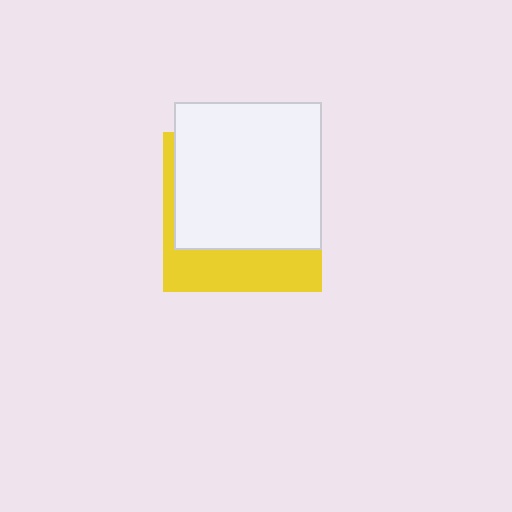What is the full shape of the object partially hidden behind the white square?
The partially hidden object is a yellow square.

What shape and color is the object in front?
The object in front is a white square.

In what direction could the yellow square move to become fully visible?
The yellow square could move down. That would shift it out from behind the white square entirely.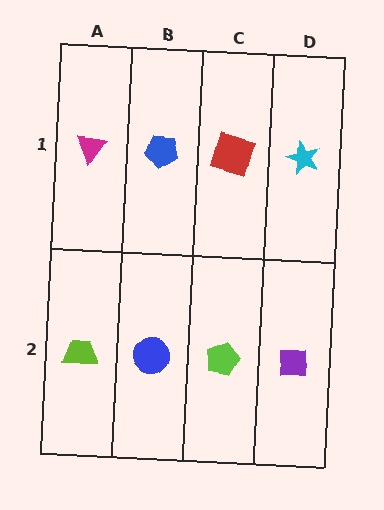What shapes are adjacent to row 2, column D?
A cyan star (row 1, column D), a lime pentagon (row 2, column C).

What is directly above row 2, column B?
A blue pentagon.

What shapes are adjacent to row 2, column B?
A blue pentagon (row 1, column B), a lime trapezoid (row 2, column A), a lime pentagon (row 2, column C).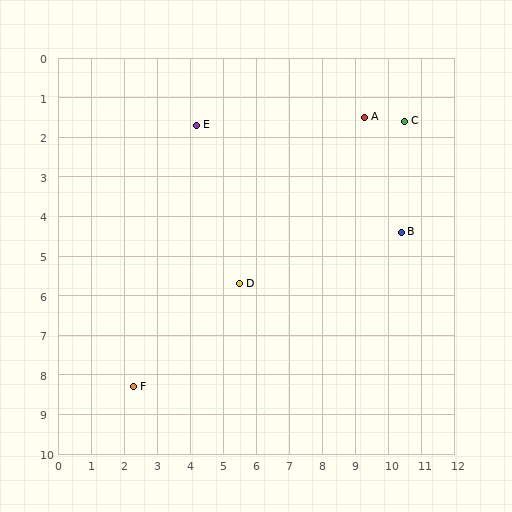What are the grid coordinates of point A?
Point A is at approximately (9.3, 1.5).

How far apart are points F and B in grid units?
Points F and B are about 9.0 grid units apart.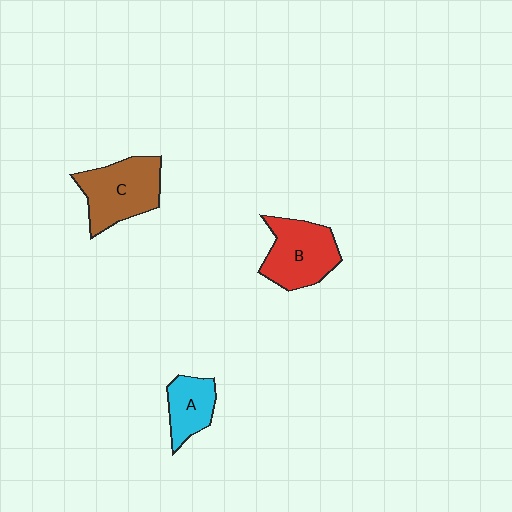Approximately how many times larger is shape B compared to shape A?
Approximately 1.6 times.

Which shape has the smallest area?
Shape A (cyan).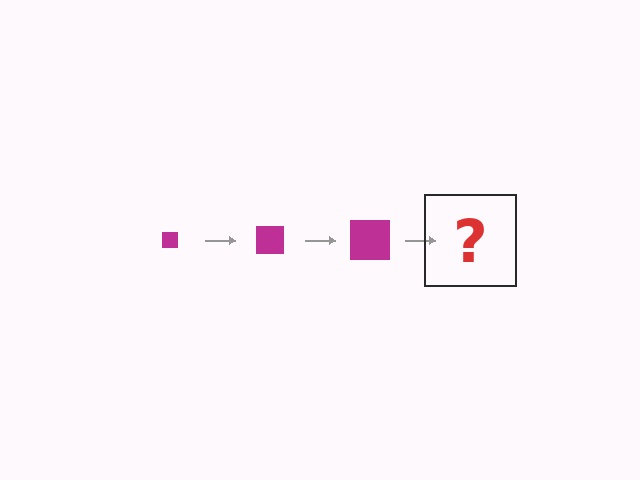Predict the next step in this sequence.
The next step is a magenta square, larger than the previous one.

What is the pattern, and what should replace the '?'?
The pattern is that the square gets progressively larger each step. The '?' should be a magenta square, larger than the previous one.